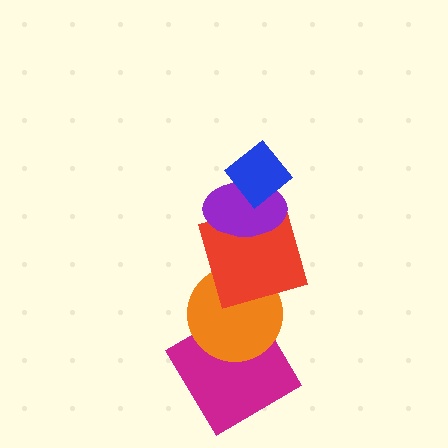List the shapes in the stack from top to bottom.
From top to bottom: the blue diamond, the purple ellipse, the red square, the orange circle, the magenta diamond.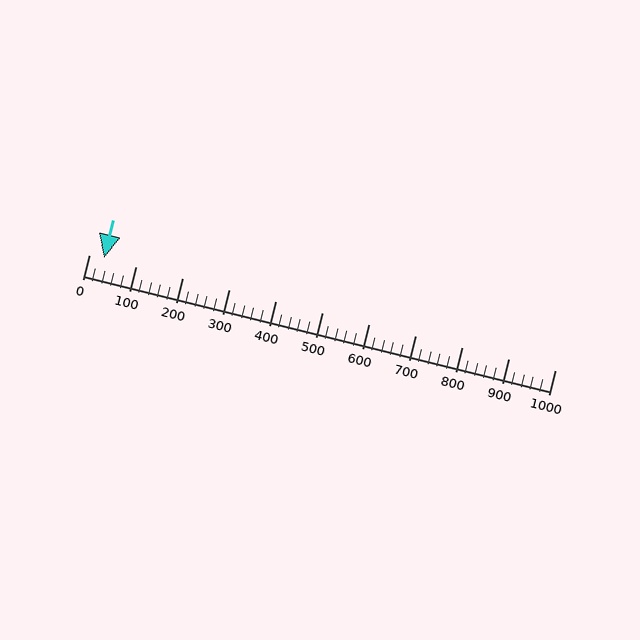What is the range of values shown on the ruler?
The ruler shows values from 0 to 1000.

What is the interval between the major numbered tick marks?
The major tick marks are spaced 100 units apart.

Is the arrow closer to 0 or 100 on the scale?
The arrow is closer to 0.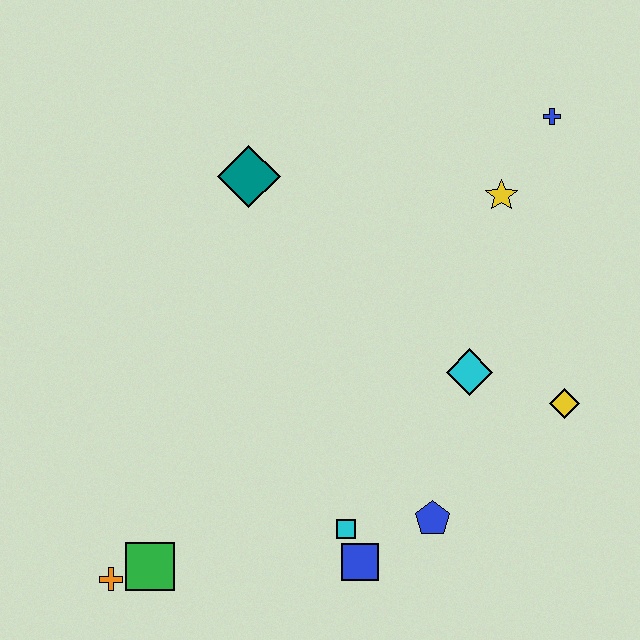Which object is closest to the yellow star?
The blue cross is closest to the yellow star.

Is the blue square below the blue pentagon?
Yes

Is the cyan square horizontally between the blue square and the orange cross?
Yes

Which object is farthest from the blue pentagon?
The blue cross is farthest from the blue pentagon.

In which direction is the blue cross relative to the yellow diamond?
The blue cross is above the yellow diamond.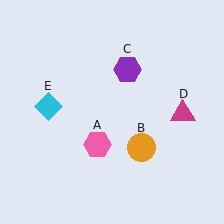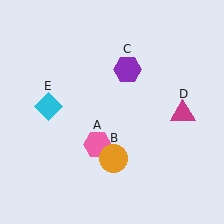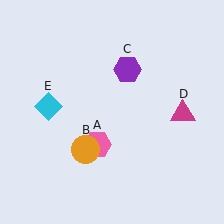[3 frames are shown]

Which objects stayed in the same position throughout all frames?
Pink hexagon (object A) and purple hexagon (object C) and magenta triangle (object D) and cyan diamond (object E) remained stationary.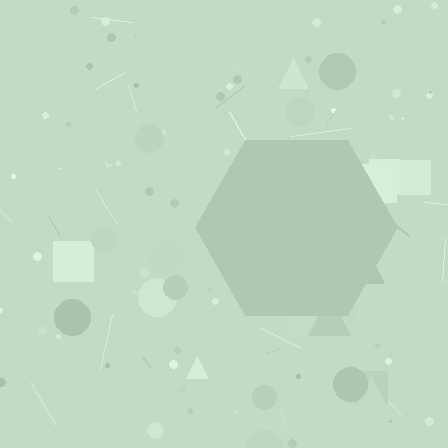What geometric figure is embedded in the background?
A hexagon is embedded in the background.